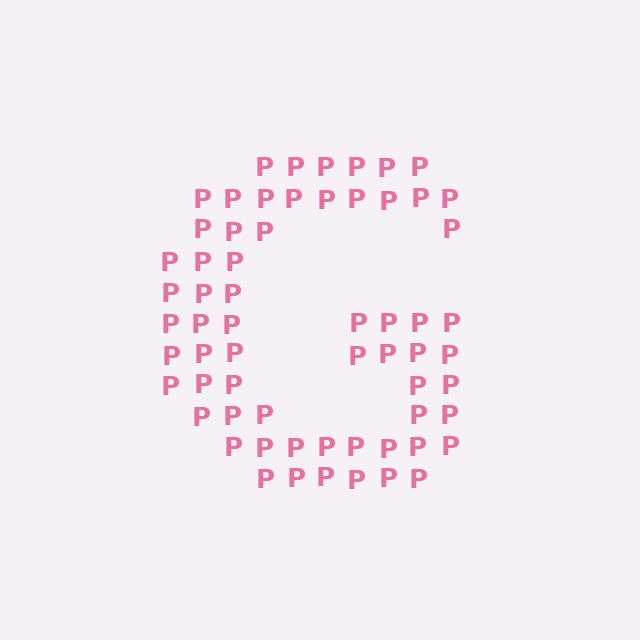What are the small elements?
The small elements are letter P's.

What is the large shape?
The large shape is the letter G.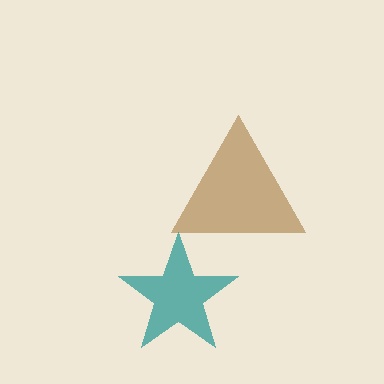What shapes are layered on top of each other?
The layered shapes are: a brown triangle, a teal star.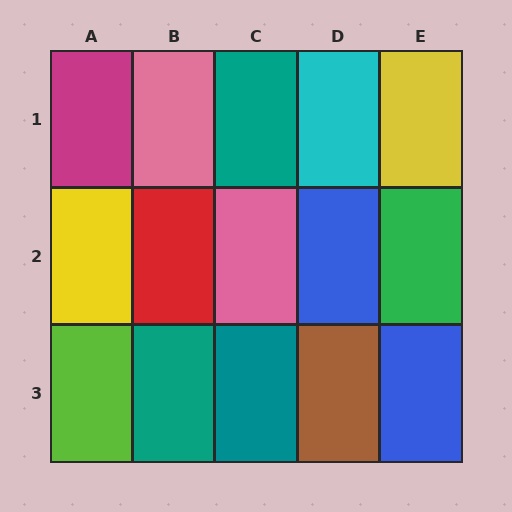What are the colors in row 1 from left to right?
Magenta, pink, teal, cyan, yellow.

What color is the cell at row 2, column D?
Blue.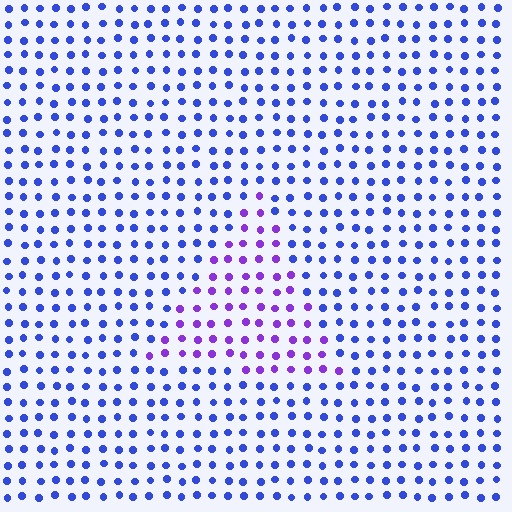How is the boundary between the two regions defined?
The boundary is defined purely by a slight shift in hue (about 41 degrees). Spacing, size, and orientation are identical on both sides.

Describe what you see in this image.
The image is filled with small blue elements in a uniform arrangement. A triangle-shaped region is visible where the elements are tinted to a slightly different hue, forming a subtle color boundary.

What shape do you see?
I see a triangle.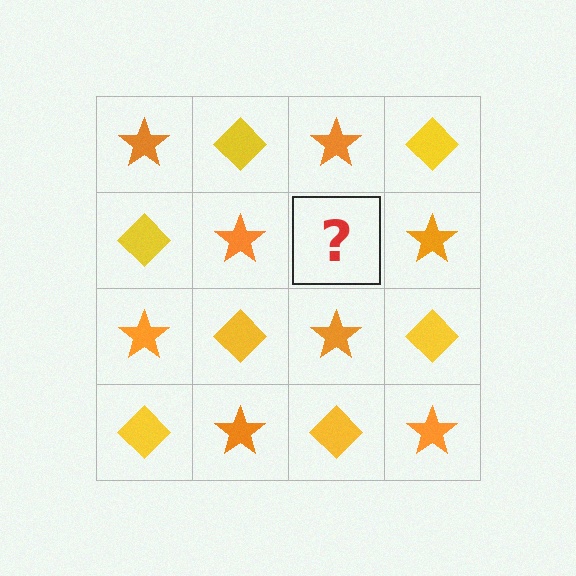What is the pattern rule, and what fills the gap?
The rule is that it alternates orange star and yellow diamond in a checkerboard pattern. The gap should be filled with a yellow diamond.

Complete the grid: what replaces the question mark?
The question mark should be replaced with a yellow diamond.